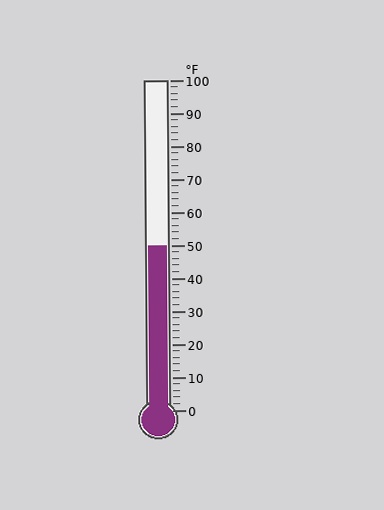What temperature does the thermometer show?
The thermometer shows approximately 50°F.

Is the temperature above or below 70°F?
The temperature is below 70°F.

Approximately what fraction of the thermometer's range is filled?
The thermometer is filled to approximately 50% of its range.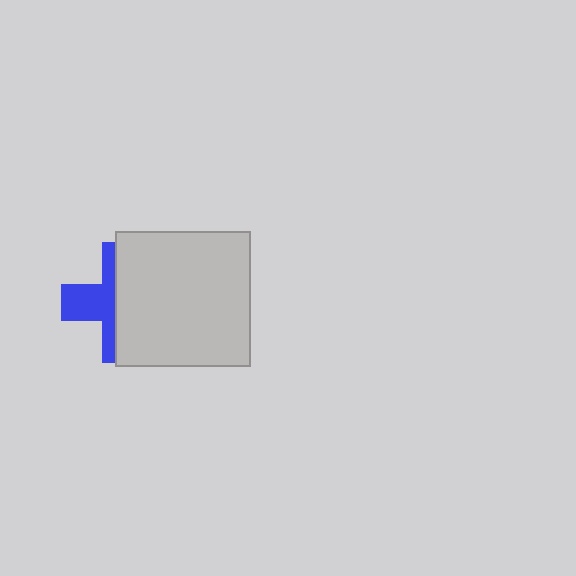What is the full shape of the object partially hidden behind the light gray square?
The partially hidden object is a blue cross.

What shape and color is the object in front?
The object in front is a light gray square.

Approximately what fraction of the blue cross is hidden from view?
Roughly 58% of the blue cross is hidden behind the light gray square.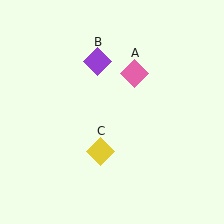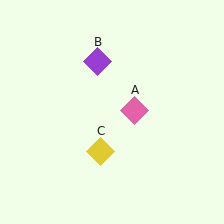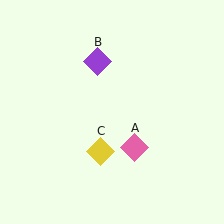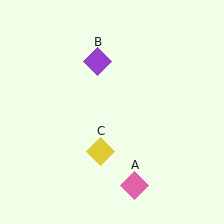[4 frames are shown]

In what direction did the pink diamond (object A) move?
The pink diamond (object A) moved down.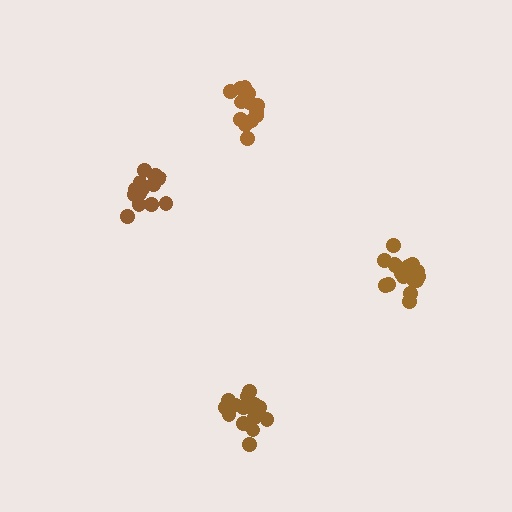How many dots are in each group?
Group 1: 15 dots, Group 2: 17 dots, Group 3: 13 dots, Group 4: 19 dots (64 total).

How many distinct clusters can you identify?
There are 4 distinct clusters.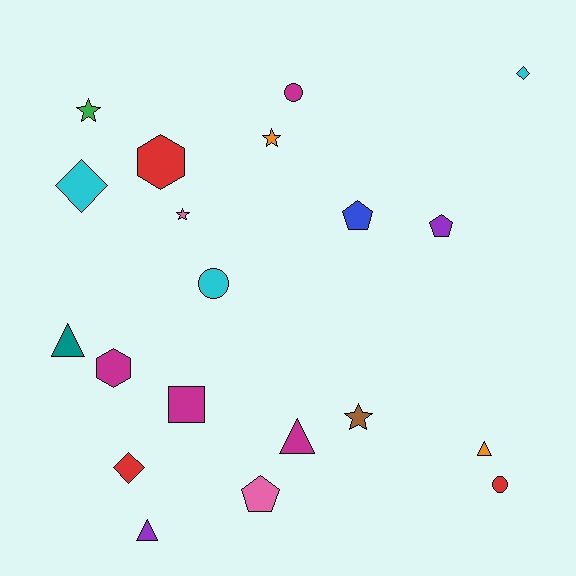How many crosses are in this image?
There are no crosses.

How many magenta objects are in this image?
There are 4 magenta objects.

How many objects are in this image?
There are 20 objects.